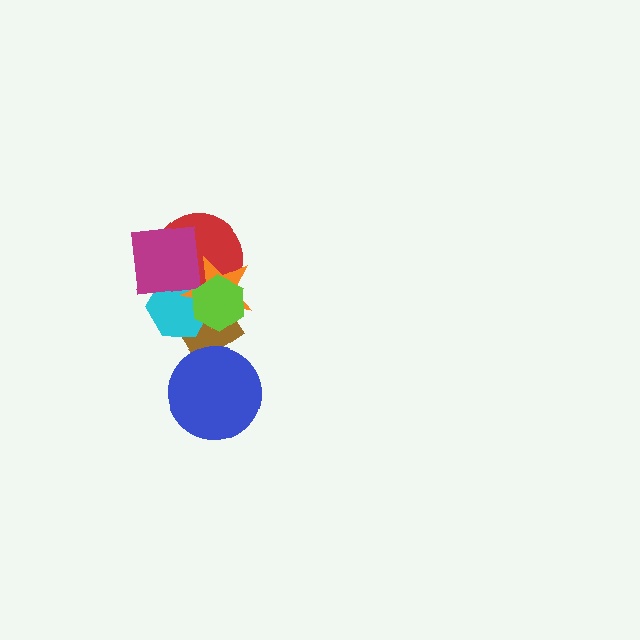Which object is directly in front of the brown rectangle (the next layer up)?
The red circle is directly in front of the brown rectangle.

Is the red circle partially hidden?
Yes, it is partially covered by another shape.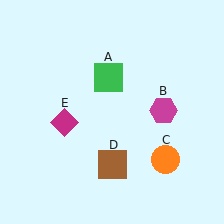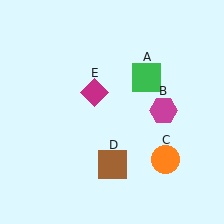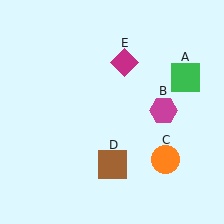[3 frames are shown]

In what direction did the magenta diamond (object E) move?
The magenta diamond (object E) moved up and to the right.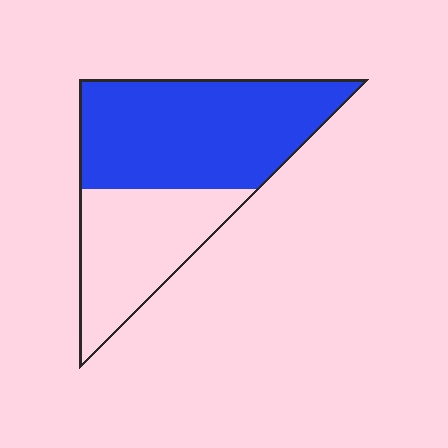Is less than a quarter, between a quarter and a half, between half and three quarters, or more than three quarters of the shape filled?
Between half and three quarters.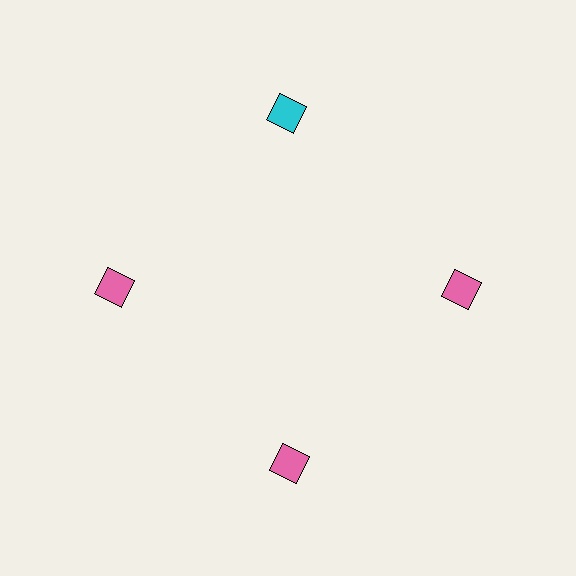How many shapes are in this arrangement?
There are 4 shapes arranged in a ring pattern.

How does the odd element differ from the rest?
It has a different color: cyan instead of pink.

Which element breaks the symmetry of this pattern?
The cyan diamond at roughly the 12 o'clock position breaks the symmetry. All other shapes are pink diamonds.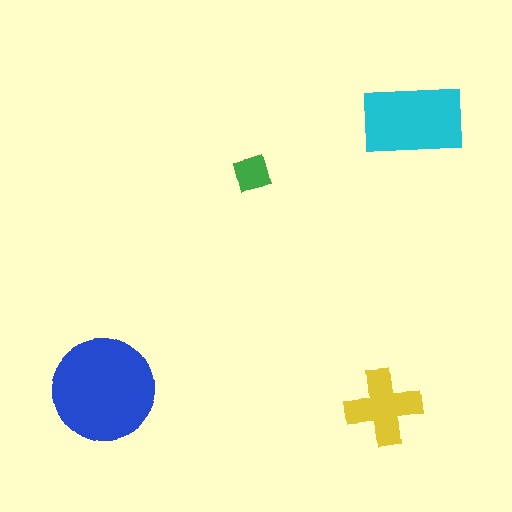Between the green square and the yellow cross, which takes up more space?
The yellow cross.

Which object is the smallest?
The green square.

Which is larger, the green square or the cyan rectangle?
The cyan rectangle.